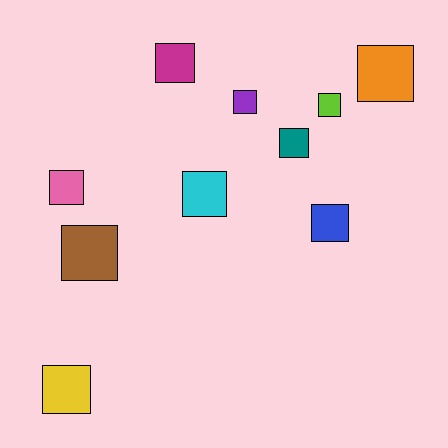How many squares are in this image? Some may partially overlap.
There are 10 squares.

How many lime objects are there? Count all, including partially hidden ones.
There is 1 lime object.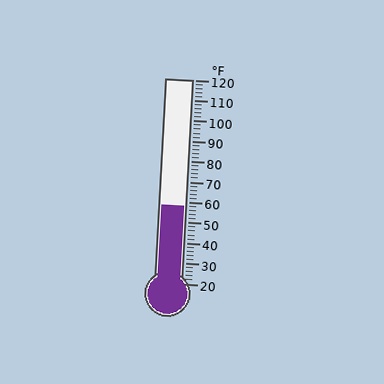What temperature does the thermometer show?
The thermometer shows approximately 58°F.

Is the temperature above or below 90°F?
The temperature is below 90°F.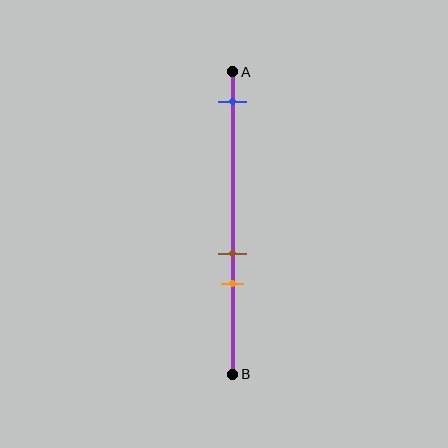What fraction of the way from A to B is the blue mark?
The blue mark is approximately 10% (0.1) of the way from A to B.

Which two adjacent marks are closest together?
The brown and orange marks are the closest adjacent pair.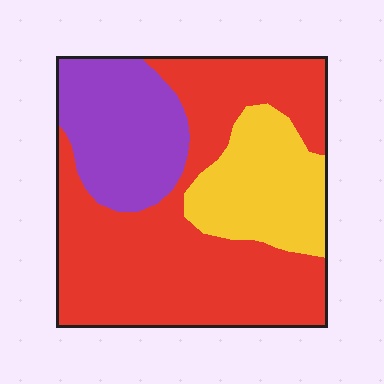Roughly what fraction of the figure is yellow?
Yellow covers around 20% of the figure.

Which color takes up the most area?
Red, at roughly 55%.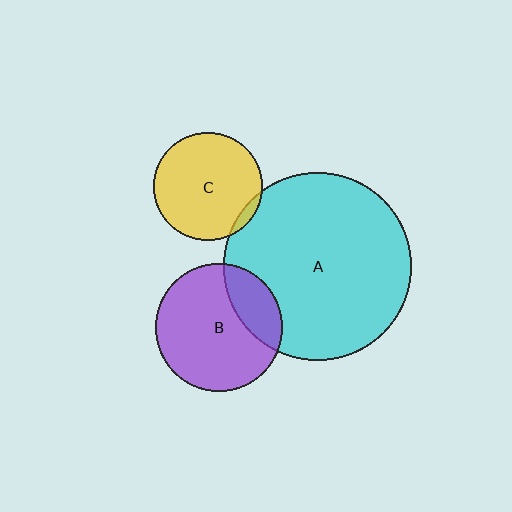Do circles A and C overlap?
Yes.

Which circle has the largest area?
Circle A (cyan).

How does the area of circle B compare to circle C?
Approximately 1.4 times.